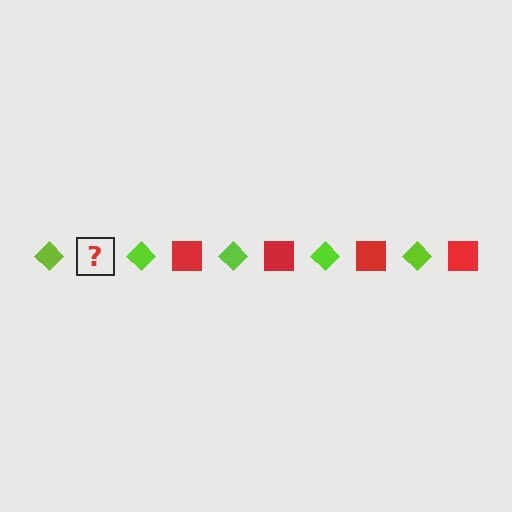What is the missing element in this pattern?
The missing element is a red square.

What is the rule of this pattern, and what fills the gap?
The rule is that the pattern alternates between lime diamond and red square. The gap should be filled with a red square.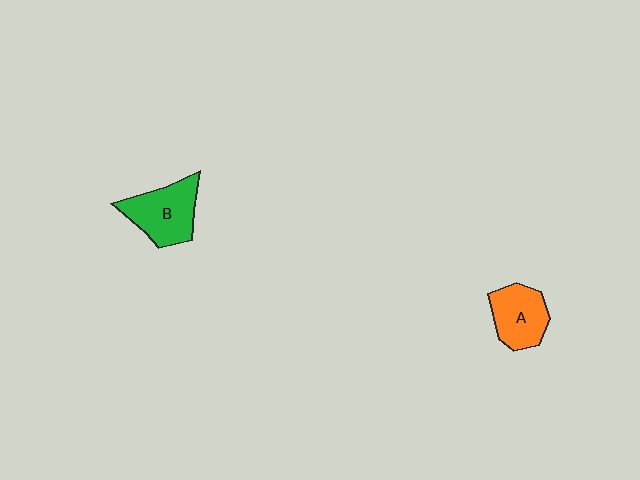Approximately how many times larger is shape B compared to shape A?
Approximately 1.2 times.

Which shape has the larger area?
Shape B (green).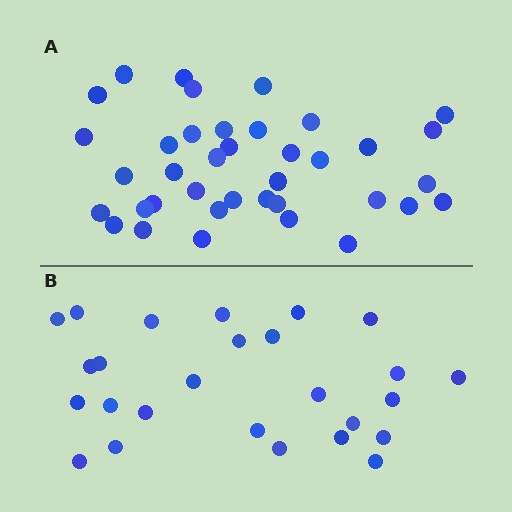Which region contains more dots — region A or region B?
Region A (the top region) has more dots.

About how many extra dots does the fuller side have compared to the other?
Region A has roughly 12 or so more dots than region B.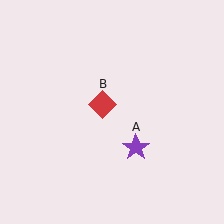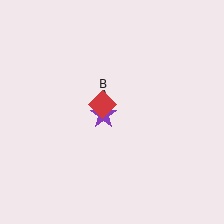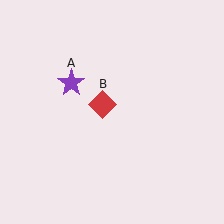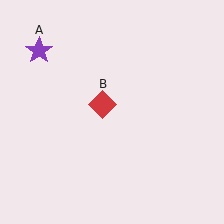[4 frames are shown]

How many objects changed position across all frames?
1 object changed position: purple star (object A).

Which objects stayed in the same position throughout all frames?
Red diamond (object B) remained stationary.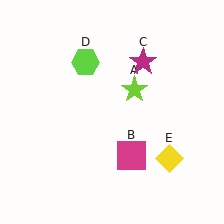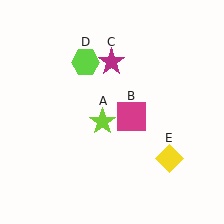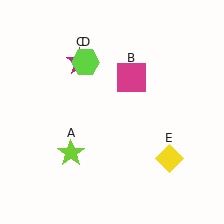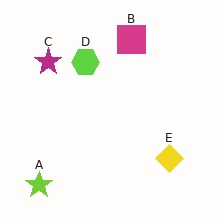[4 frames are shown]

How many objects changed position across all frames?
3 objects changed position: lime star (object A), magenta square (object B), magenta star (object C).